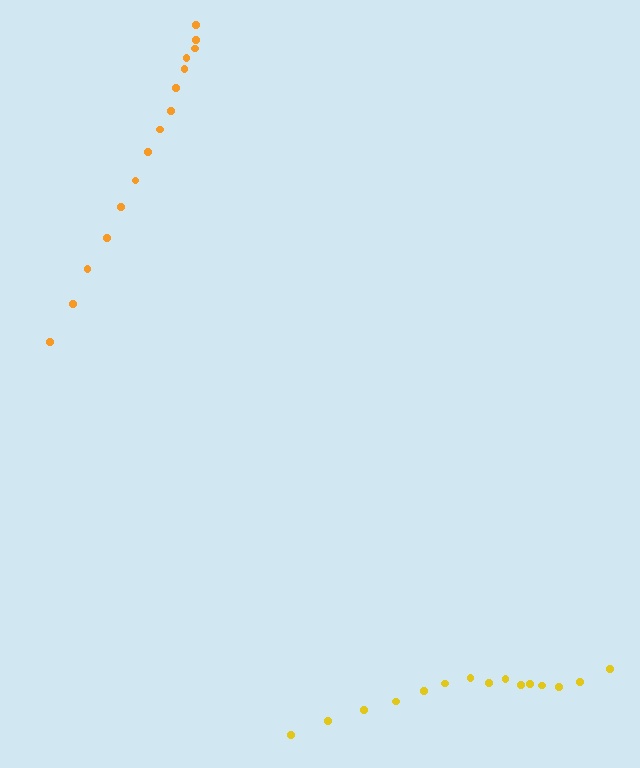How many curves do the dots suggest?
There are 2 distinct paths.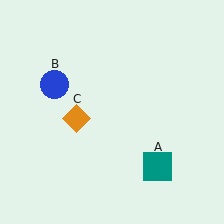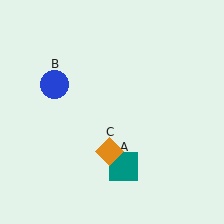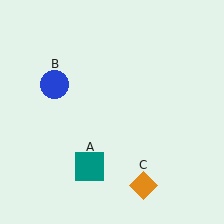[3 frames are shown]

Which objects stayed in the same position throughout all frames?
Blue circle (object B) remained stationary.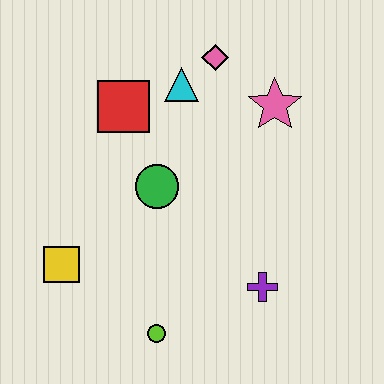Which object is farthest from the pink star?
The yellow square is farthest from the pink star.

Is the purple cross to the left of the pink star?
Yes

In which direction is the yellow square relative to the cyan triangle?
The yellow square is below the cyan triangle.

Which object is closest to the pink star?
The pink diamond is closest to the pink star.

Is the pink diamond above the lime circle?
Yes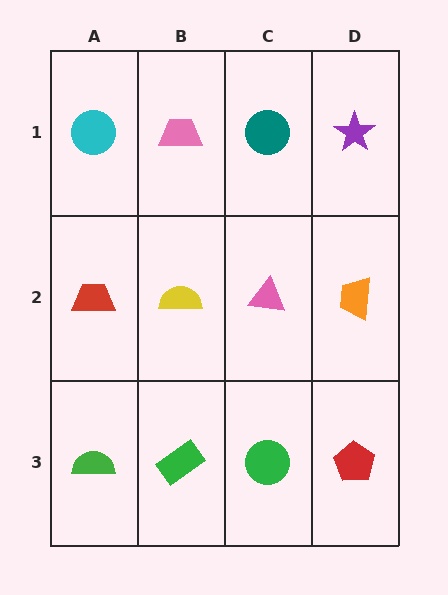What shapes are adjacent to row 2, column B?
A pink trapezoid (row 1, column B), a green rectangle (row 3, column B), a red trapezoid (row 2, column A), a pink triangle (row 2, column C).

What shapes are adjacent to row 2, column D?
A purple star (row 1, column D), a red pentagon (row 3, column D), a pink triangle (row 2, column C).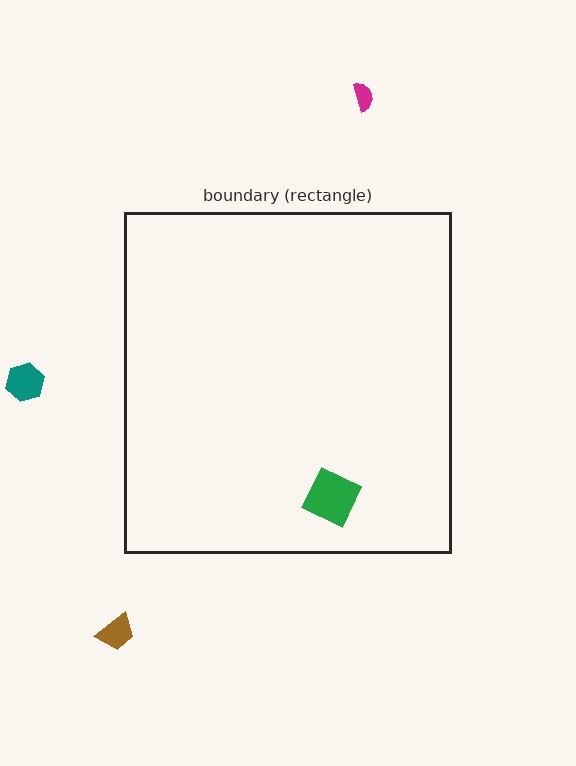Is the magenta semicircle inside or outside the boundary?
Outside.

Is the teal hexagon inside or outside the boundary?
Outside.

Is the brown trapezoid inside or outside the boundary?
Outside.